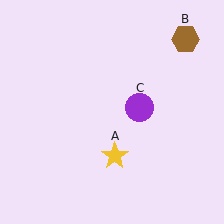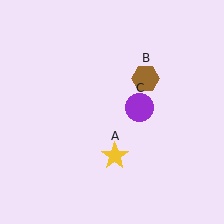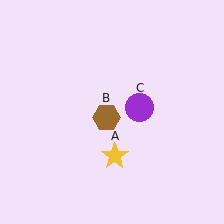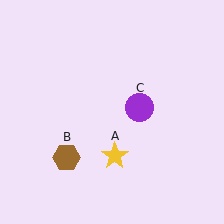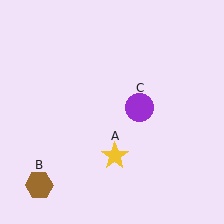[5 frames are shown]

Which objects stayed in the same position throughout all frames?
Yellow star (object A) and purple circle (object C) remained stationary.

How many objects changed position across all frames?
1 object changed position: brown hexagon (object B).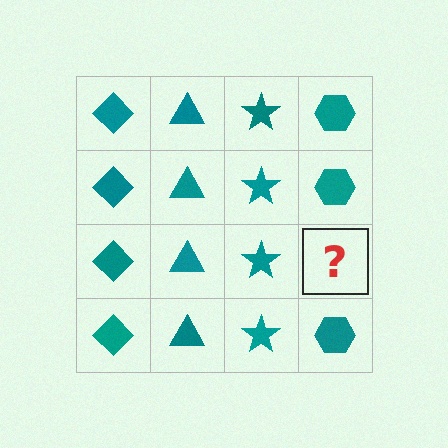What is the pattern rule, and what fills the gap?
The rule is that each column has a consistent shape. The gap should be filled with a teal hexagon.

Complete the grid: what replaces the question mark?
The question mark should be replaced with a teal hexagon.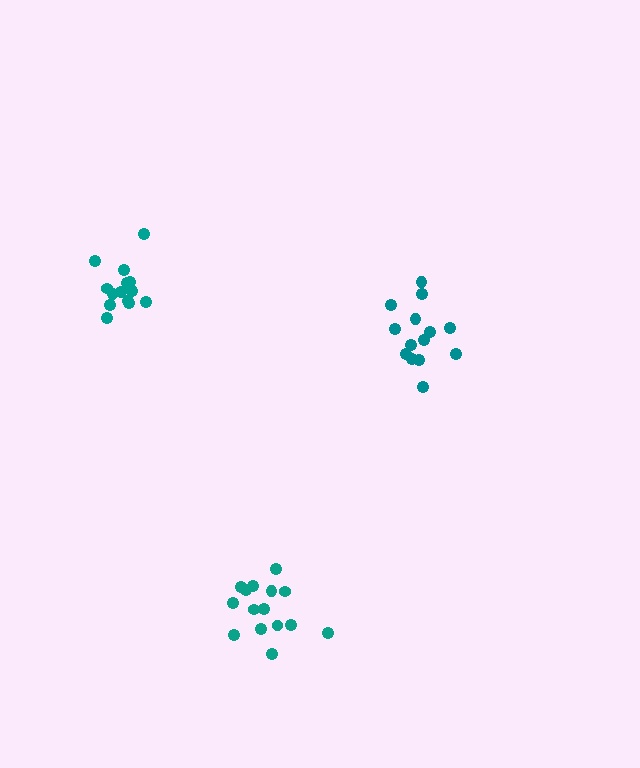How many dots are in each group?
Group 1: 14 dots, Group 2: 15 dots, Group 3: 14 dots (43 total).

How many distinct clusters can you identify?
There are 3 distinct clusters.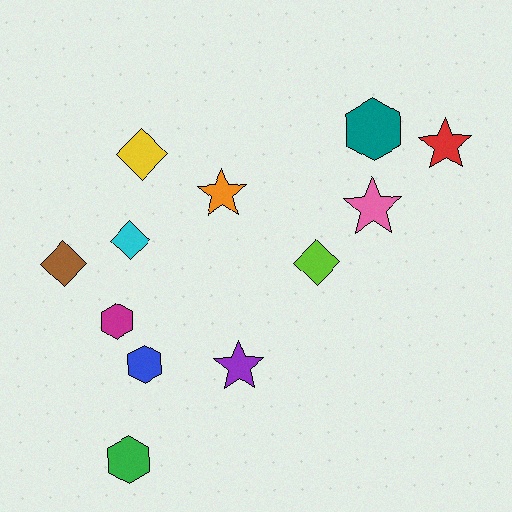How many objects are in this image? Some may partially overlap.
There are 12 objects.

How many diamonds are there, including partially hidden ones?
There are 4 diamonds.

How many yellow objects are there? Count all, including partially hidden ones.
There is 1 yellow object.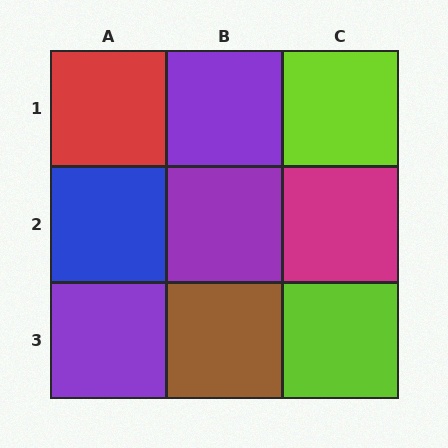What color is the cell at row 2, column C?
Magenta.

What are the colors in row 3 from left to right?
Purple, brown, lime.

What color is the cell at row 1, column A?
Red.